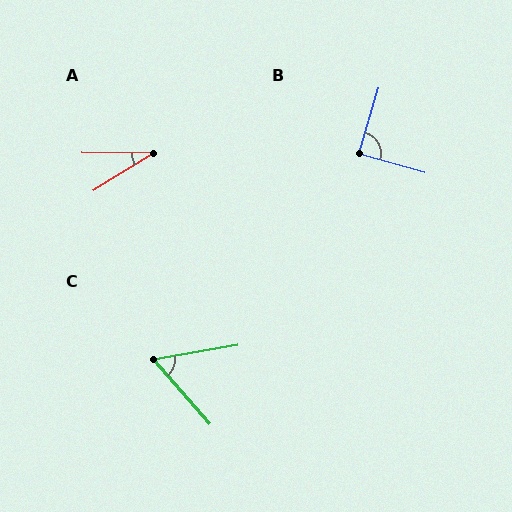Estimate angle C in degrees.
Approximately 59 degrees.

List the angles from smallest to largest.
A (32°), C (59°), B (89°).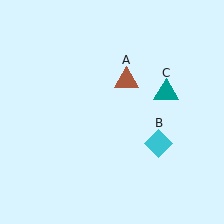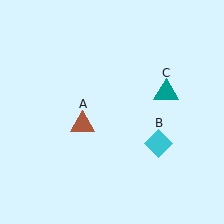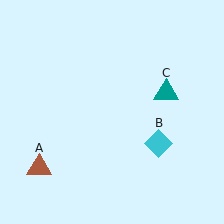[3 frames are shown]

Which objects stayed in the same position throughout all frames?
Cyan diamond (object B) and teal triangle (object C) remained stationary.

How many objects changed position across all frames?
1 object changed position: brown triangle (object A).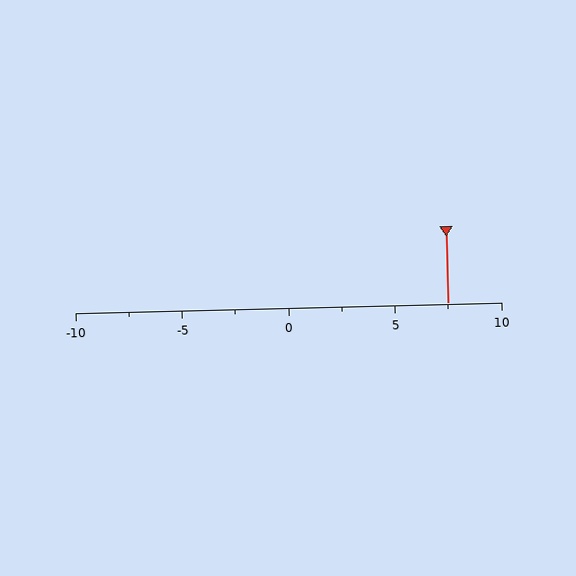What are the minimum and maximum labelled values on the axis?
The axis runs from -10 to 10.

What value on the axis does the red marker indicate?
The marker indicates approximately 7.5.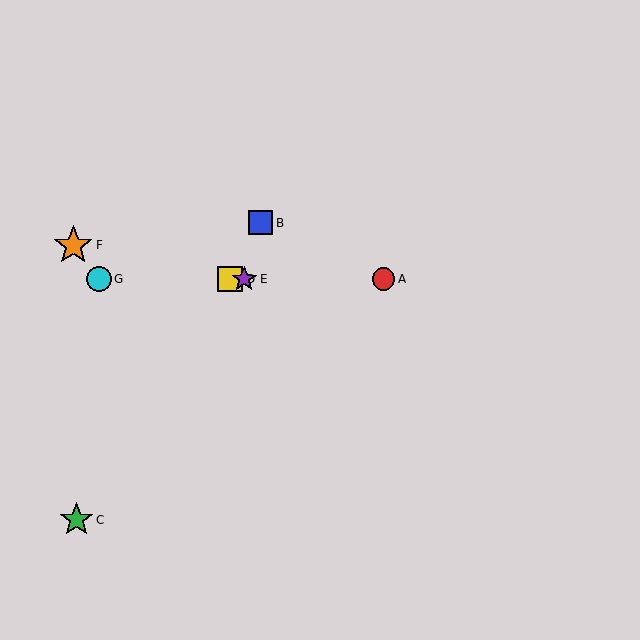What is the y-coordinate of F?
Object F is at y≈245.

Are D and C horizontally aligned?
No, D is at y≈279 and C is at y≈520.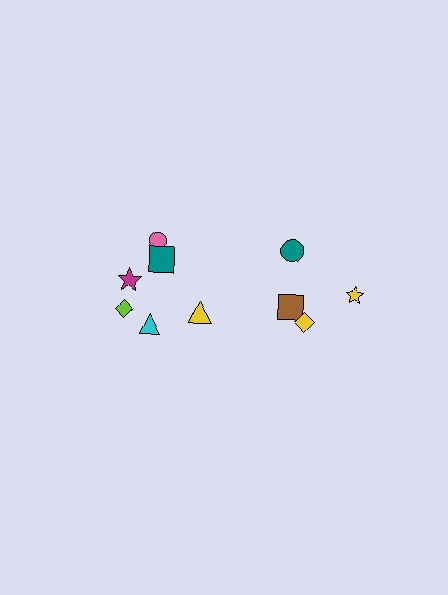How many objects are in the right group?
There are 4 objects.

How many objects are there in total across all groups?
There are 10 objects.